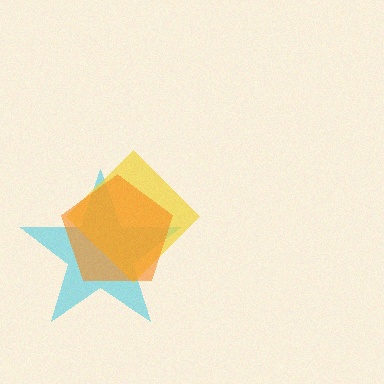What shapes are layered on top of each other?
The layered shapes are: a cyan star, a yellow diamond, an orange pentagon.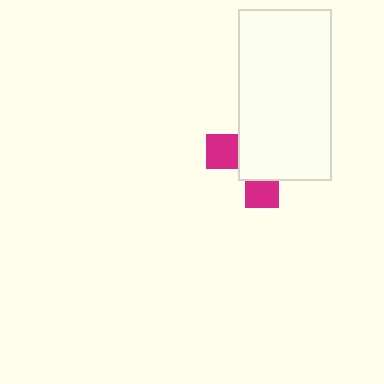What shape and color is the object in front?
The object in front is a white rectangle.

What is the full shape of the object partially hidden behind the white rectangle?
The partially hidden object is a magenta cross.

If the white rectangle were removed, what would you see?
You would see the complete magenta cross.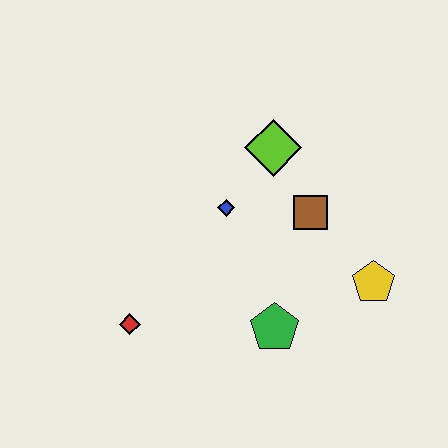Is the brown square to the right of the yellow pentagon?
No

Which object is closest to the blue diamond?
The lime diamond is closest to the blue diamond.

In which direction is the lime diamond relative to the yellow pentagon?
The lime diamond is above the yellow pentagon.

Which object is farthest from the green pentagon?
The lime diamond is farthest from the green pentagon.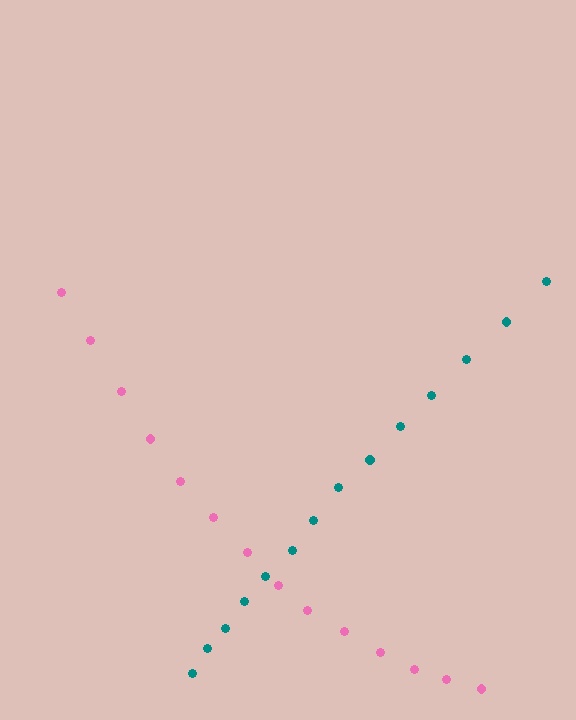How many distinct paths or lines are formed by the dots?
There are 2 distinct paths.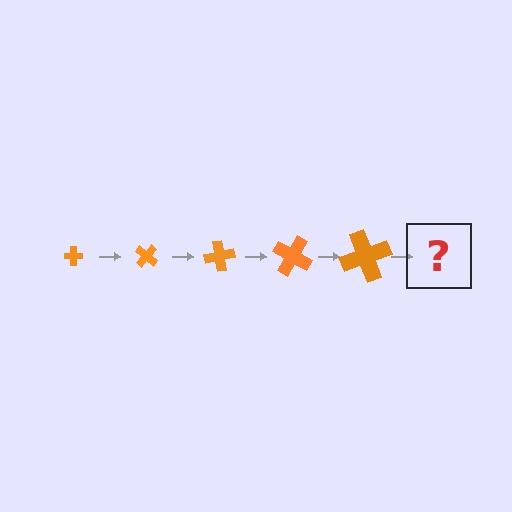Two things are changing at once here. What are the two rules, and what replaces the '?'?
The two rules are that the cross grows larger each step and it rotates 40 degrees each step. The '?' should be a cross, larger than the previous one and rotated 200 degrees from the start.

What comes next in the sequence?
The next element should be a cross, larger than the previous one and rotated 200 degrees from the start.